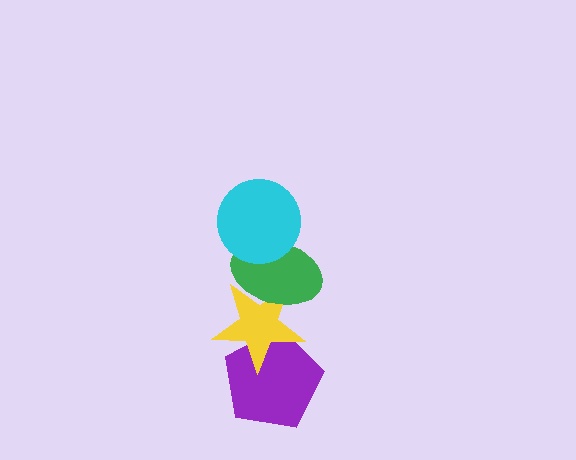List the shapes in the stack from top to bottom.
From top to bottom: the cyan circle, the green ellipse, the yellow star, the purple pentagon.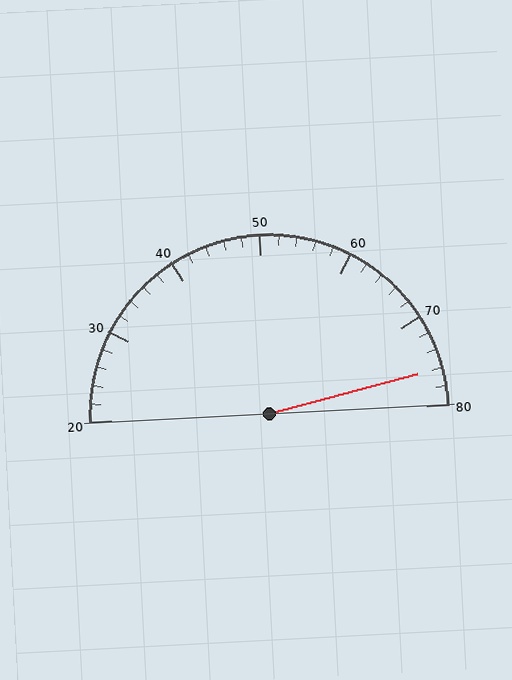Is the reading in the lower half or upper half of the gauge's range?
The reading is in the upper half of the range (20 to 80).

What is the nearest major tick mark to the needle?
The nearest major tick mark is 80.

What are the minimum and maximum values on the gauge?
The gauge ranges from 20 to 80.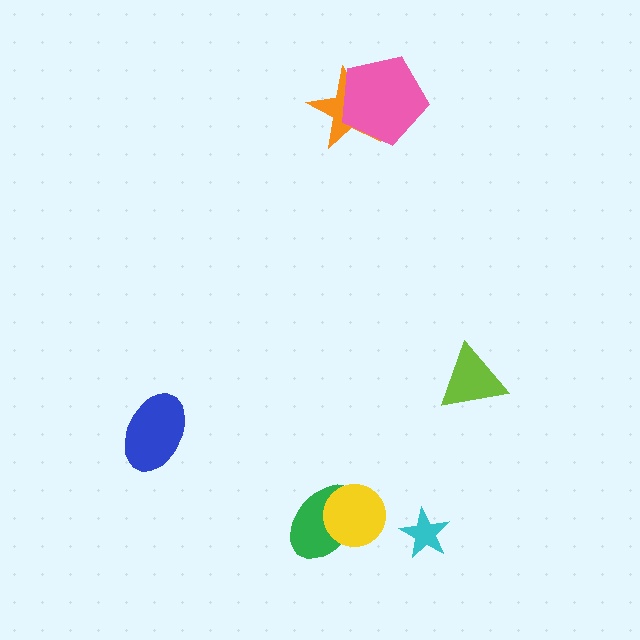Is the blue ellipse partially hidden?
No, no other shape covers it.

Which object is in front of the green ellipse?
The yellow circle is in front of the green ellipse.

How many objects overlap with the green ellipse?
1 object overlaps with the green ellipse.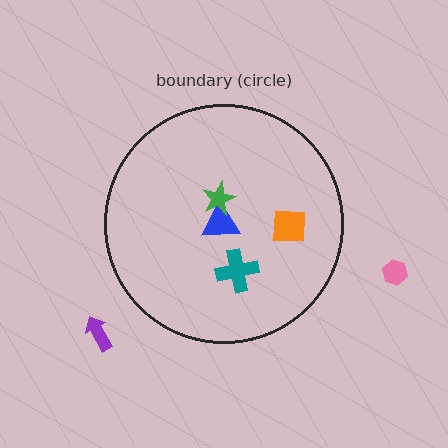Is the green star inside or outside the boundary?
Inside.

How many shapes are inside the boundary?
4 inside, 2 outside.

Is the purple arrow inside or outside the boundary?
Outside.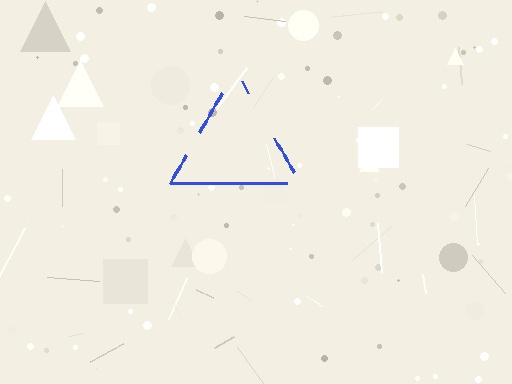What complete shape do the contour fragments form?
The contour fragments form a triangle.